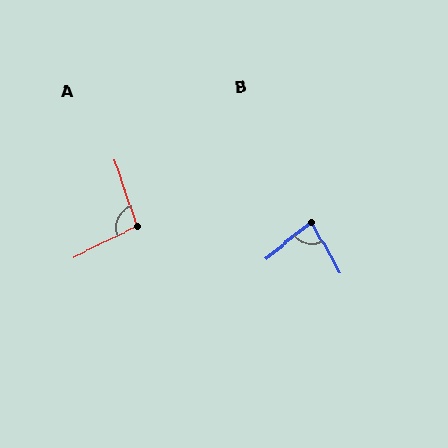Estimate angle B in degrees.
Approximately 80 degrees.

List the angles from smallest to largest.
B (80°), A (97°).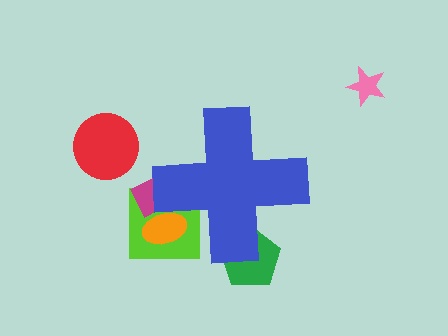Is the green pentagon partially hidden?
Yes, the green pentagon is partially hidden behind the blue cross.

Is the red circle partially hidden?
No, the red circle is fully visible.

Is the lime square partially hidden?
Yes, the lime square is partially hidden behind the blue cross.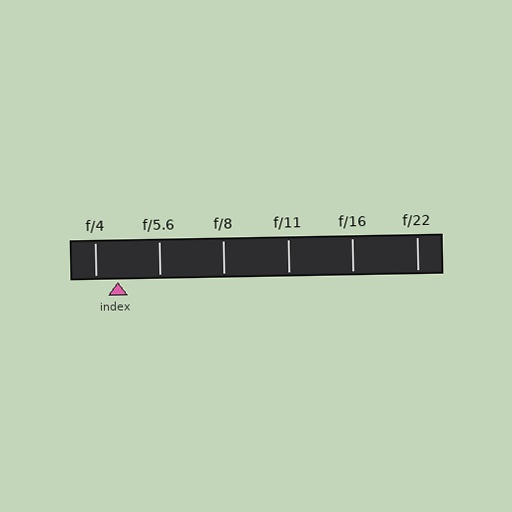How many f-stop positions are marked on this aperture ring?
There are 6 f-stop positions marked.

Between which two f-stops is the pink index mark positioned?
The index mark is between f/4 and f/5.6.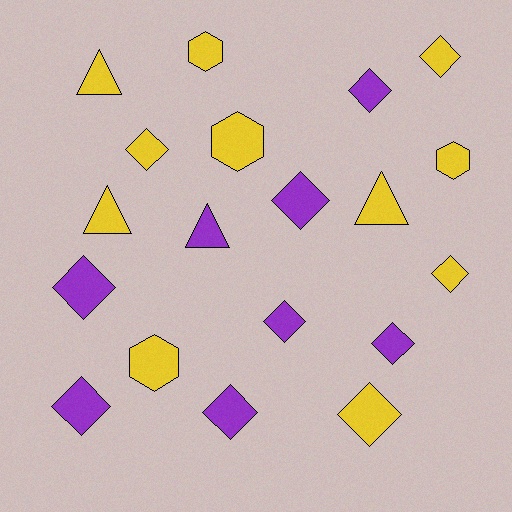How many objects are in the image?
There are 19 objects.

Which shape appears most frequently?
Diamond, with 11 objects.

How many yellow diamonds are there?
There are 4 yellow diamonds.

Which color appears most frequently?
Yellow, with 11 objects.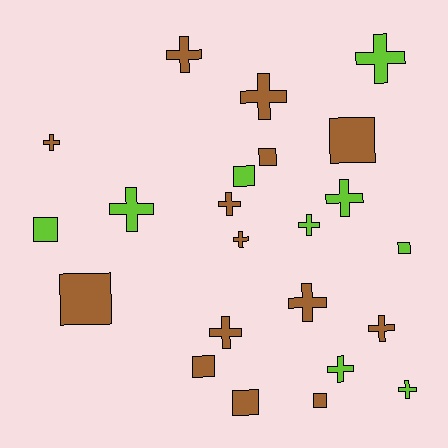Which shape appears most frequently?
Cross, with 14 objects.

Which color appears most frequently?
Brown, with 14 objects.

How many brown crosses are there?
There are 8 brown crosses.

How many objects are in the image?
There are 23 objects.